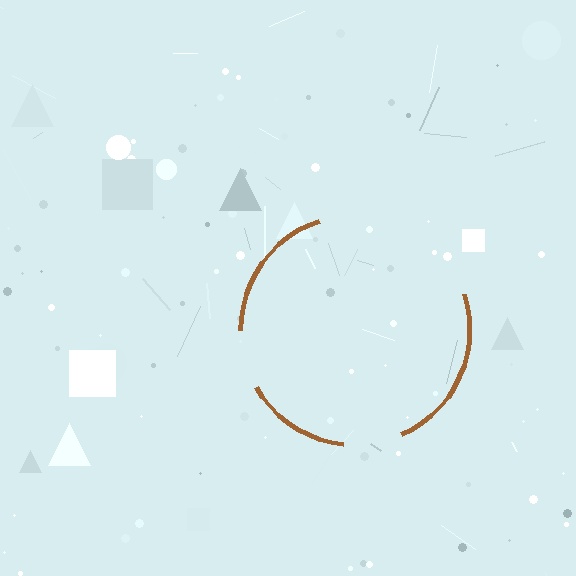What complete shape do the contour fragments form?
The contour fragments form a circle.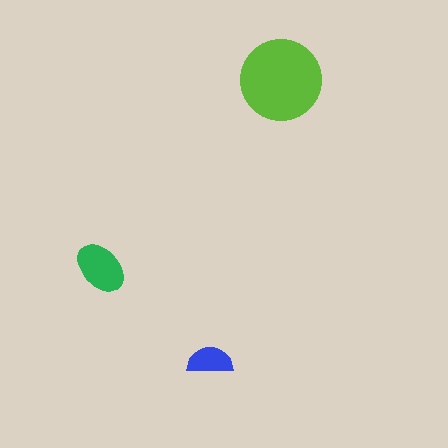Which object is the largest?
The lime circle.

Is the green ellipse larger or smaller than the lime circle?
Smaller.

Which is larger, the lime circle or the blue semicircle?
The lime circle.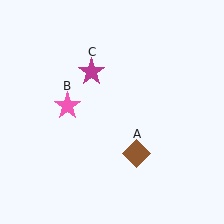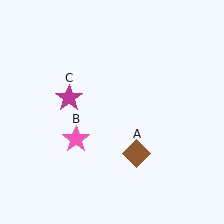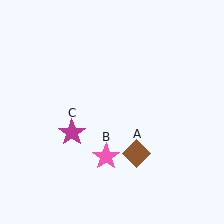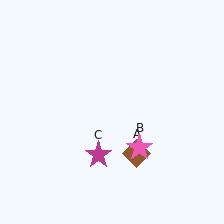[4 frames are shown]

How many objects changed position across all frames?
2 objects changed position: pink star (object B), magenta star (object C).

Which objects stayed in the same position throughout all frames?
Brown diamond (object A) remained stationary.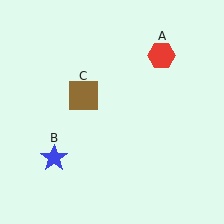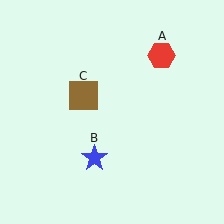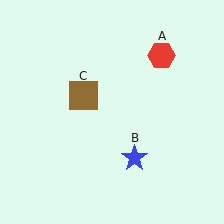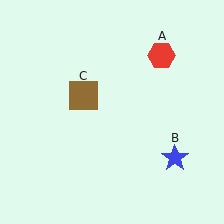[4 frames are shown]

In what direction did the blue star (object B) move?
The blue star (object B) moved right.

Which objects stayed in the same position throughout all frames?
Red hexagon (object A) and brown square (object C) remained stationary.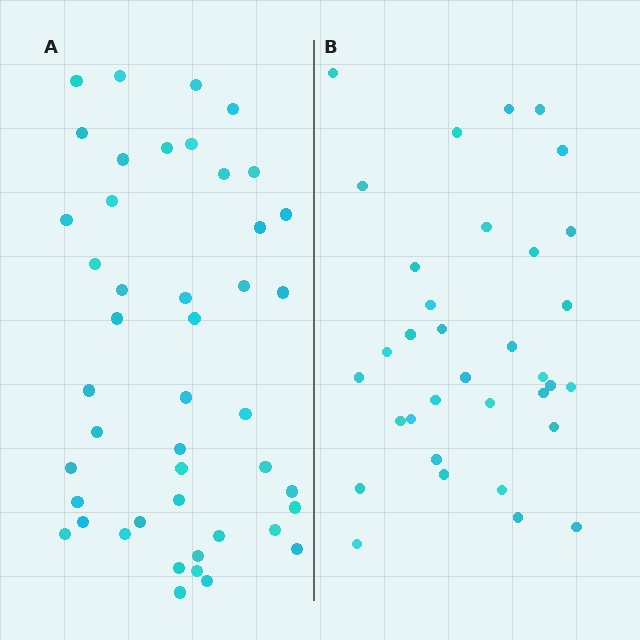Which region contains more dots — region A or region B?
Region A (the left region) has more dots.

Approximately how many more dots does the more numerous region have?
Region A has roughly 12 or so more dots than region B.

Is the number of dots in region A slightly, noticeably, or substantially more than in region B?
Region A has noticeably more, but not dramatically so. The ratio is roughly 1.3 to 1.